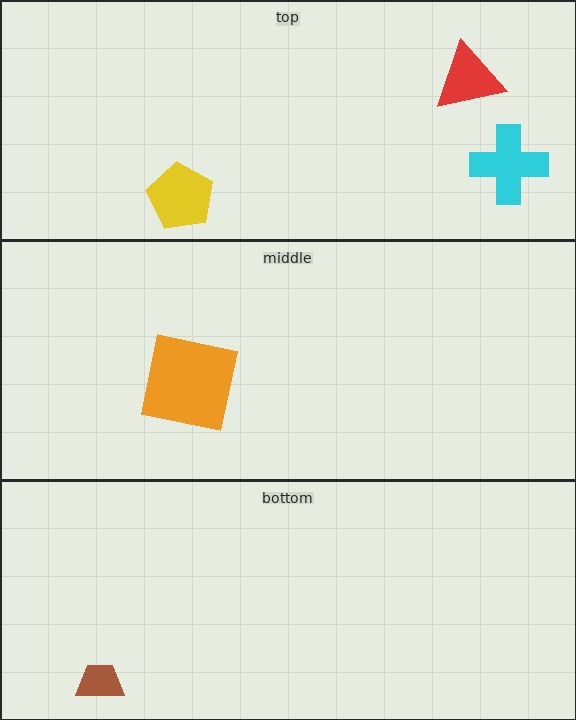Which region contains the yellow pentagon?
The top region.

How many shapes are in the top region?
3.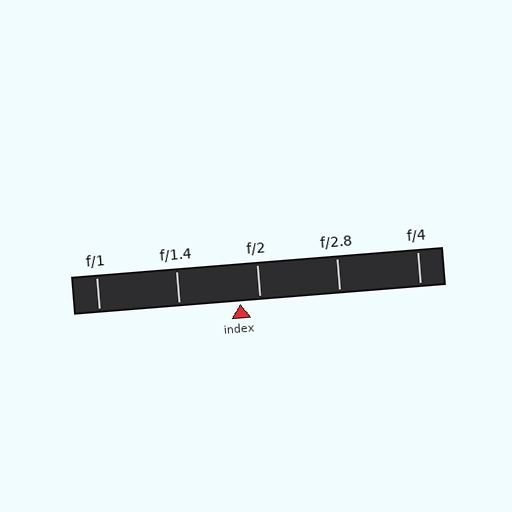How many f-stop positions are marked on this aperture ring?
There are 5 f-stop positions marked.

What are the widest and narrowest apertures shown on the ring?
The widest aperture shown is f/1 and the narrowest is f/4.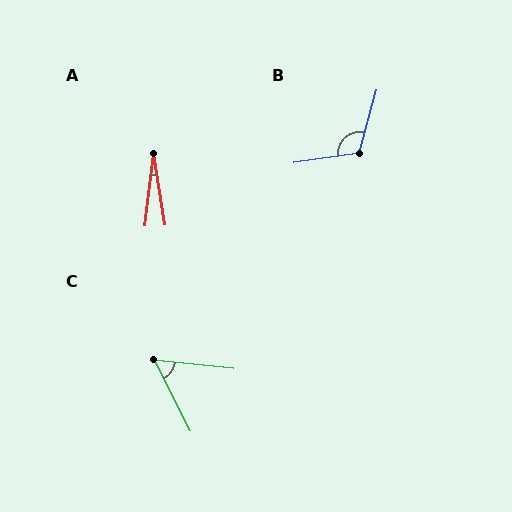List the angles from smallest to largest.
A (16°), C (57°), B (114°).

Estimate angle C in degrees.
Approximately 57 degrees.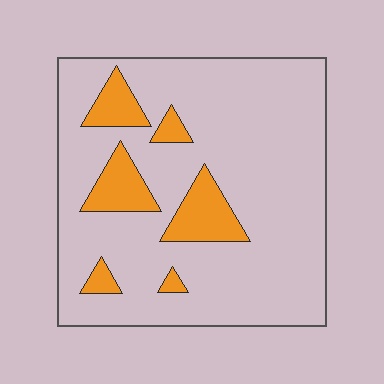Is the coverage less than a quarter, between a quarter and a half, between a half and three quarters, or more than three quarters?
Less than a quarter.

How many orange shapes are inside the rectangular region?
6.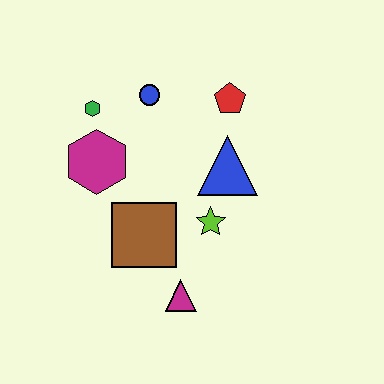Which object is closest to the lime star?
The blue triangle is closest to the lime star.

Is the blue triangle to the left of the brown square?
No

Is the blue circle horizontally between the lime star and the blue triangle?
No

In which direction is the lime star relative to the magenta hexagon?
The lime star is to the right of the magenta hexagon.